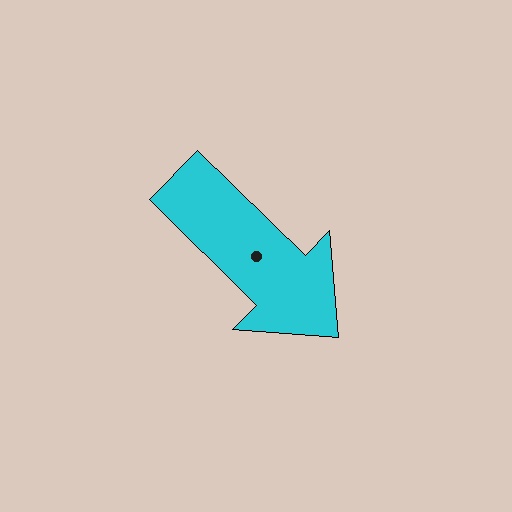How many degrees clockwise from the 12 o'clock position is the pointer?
Approximately 134 degrees.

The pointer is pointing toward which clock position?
Roughly 4 o'clock.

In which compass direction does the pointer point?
Southeast.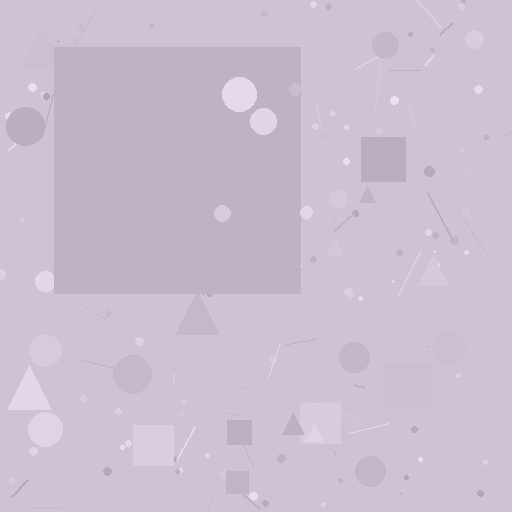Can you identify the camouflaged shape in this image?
The camouflaged shape is a square.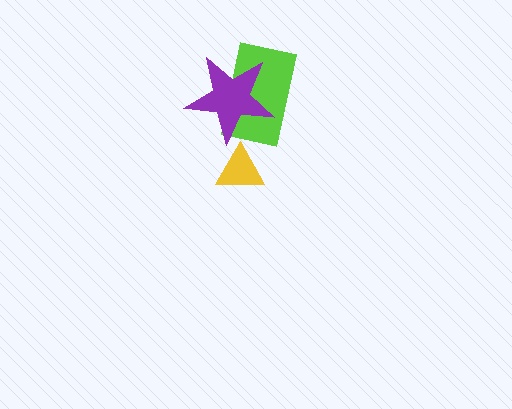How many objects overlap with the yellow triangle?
0 objects overlap with the yellow triangle.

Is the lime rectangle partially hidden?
Yes, it is partially covered by another shape.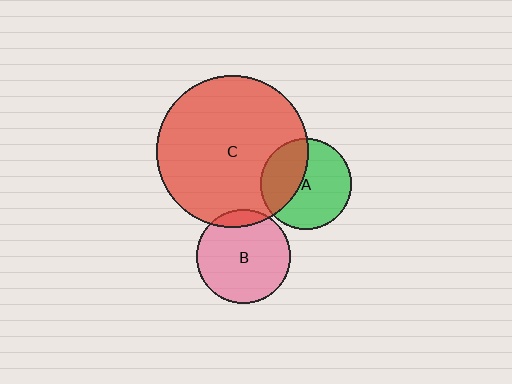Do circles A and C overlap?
Yes.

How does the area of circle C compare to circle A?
Approximately 2.8 times.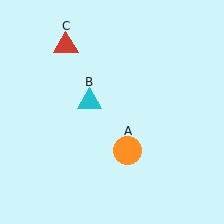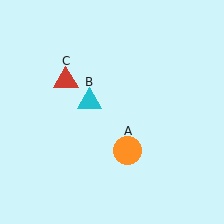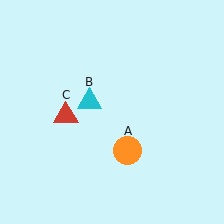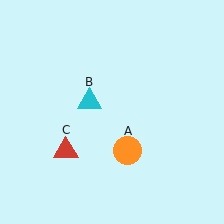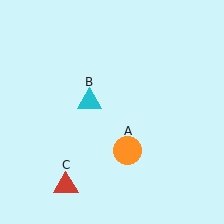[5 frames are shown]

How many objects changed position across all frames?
1 object changed position: red triangle (object C).